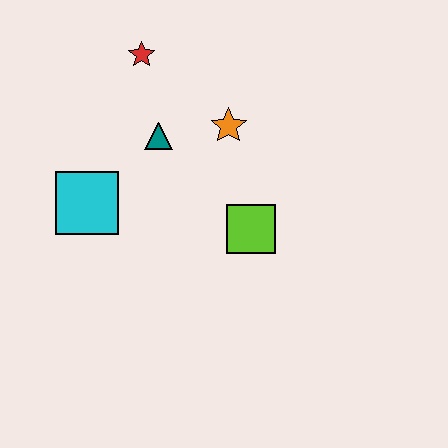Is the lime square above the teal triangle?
No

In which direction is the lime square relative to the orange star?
The lime square is below the orange star.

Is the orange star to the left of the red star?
No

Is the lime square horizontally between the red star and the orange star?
No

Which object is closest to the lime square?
The orange star is closest to the lime square.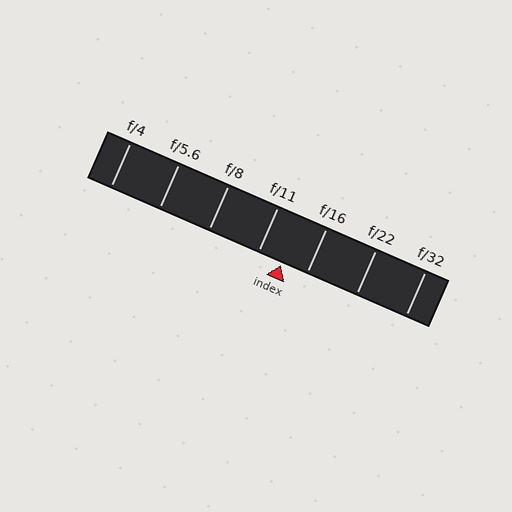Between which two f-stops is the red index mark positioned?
The index mark is between f/11 and f/16.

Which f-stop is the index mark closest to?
The index mark is closest to f/11.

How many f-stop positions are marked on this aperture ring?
There are 7 f-stop positions marked.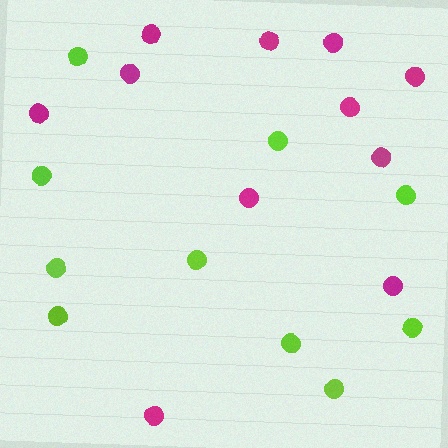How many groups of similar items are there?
There are 2 groups: one group of lime circles (10) and one group of magenta circles (11).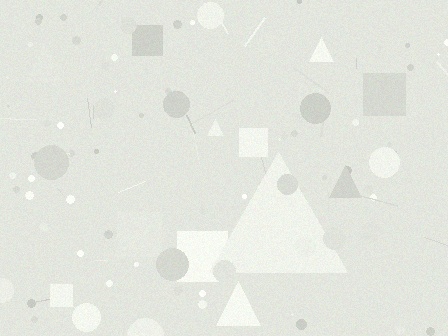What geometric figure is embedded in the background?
A triangle is embedded in the background.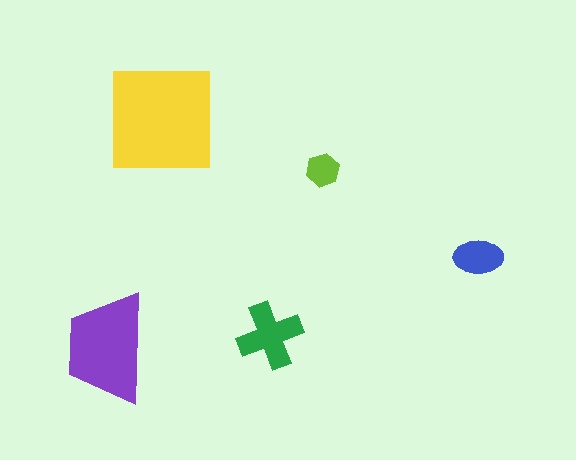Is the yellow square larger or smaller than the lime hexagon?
Larger.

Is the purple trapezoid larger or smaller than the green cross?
Larger.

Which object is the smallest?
The lime hexagon.